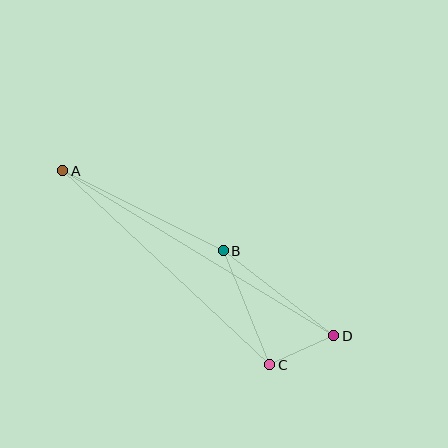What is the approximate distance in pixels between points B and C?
The distance between B and C is approximately 123 pixels.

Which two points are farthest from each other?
Points A and D are farthest from each other.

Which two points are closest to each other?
Points C and D are closest to each other.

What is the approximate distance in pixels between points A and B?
The distance between A and B is approximately 180 pixels.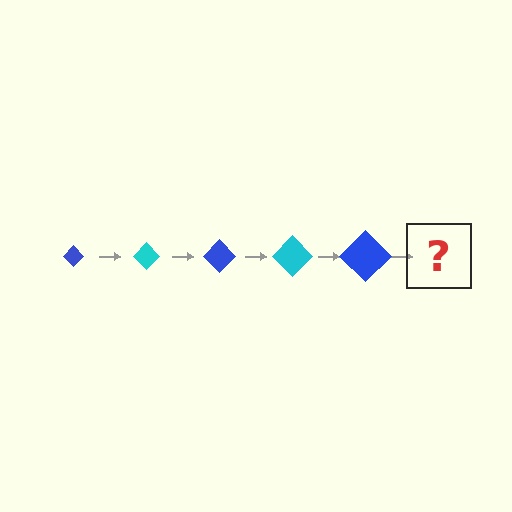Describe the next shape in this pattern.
It should be a cyan diamond, larger than the previous one.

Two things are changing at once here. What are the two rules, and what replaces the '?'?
The two rules are that the diamond grows larger each step and the color cycles through blue and cyan. The '?' should be a cyan diamond, larger than the previous one.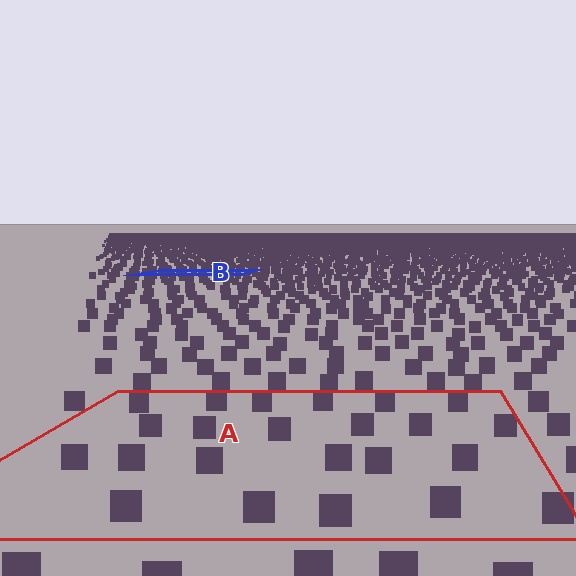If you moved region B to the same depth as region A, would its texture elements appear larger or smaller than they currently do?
They would appear larger. At a closer depth, the same texture elements are projected at a bigger on-screen size.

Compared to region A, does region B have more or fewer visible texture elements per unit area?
Region B has more texture elements per unit area — they are packed more densely because it is farther away.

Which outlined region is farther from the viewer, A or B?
Region B is farther from the viewer — the texture elements inside it appear smaller and more densely packed.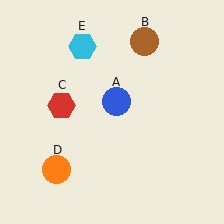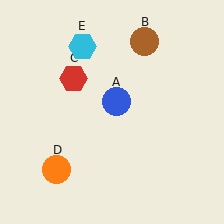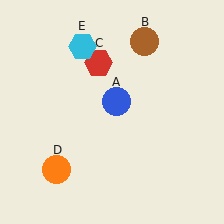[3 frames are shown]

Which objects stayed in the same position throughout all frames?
Blue circle (object A) and brown circle (object B) and orange circle (object D) and cyan hexagon (object E) remained stationary.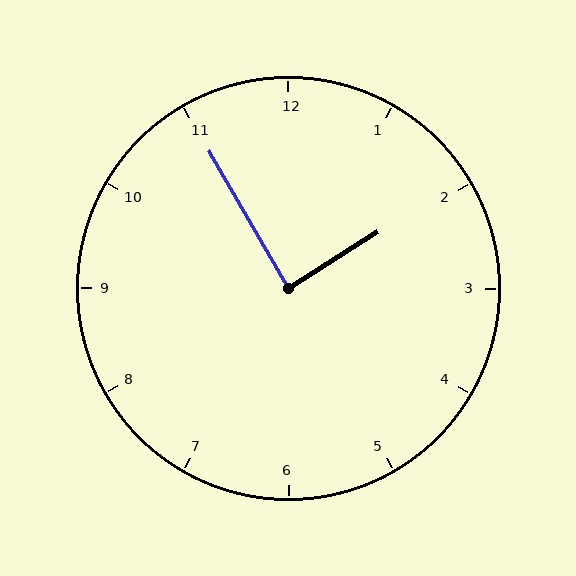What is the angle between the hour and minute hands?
Approximately 88 degrees.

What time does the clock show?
1:55.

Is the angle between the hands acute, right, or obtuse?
It is right.